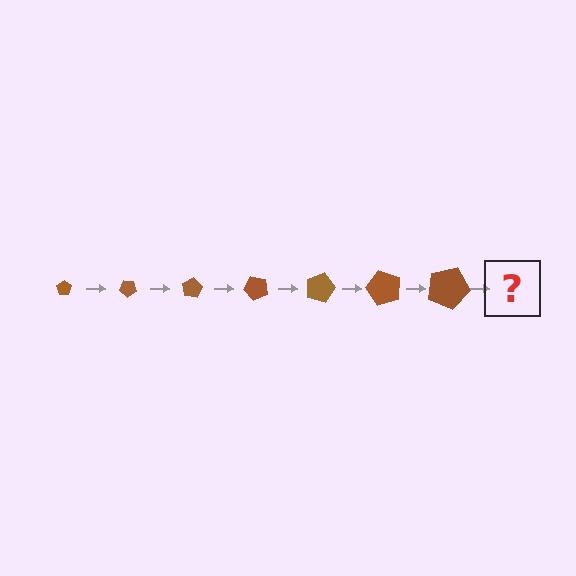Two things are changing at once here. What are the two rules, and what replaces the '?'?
The two rules are that the pentagon grows larger each step and it rotates 40 degrees each step. The '?' should be a pentagon, larger than the previous one and rotated 280 degrees from the start.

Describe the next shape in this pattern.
It should be a pentagon, larger than the previous one and rotated 280 degrees from the start.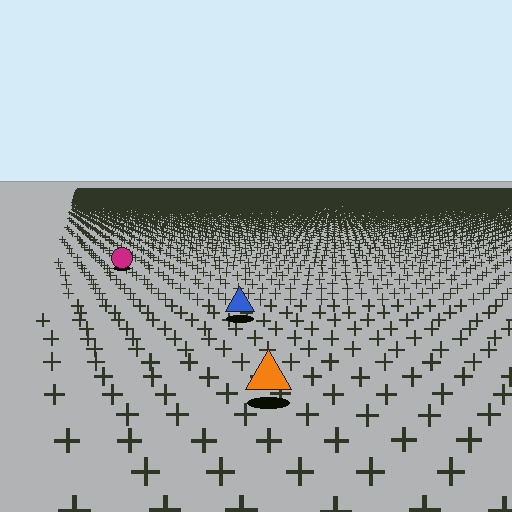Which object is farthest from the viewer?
The magenta circle is farthest from the viewer. It appears smaller and the ground texture around it is denser.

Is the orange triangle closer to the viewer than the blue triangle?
Yes. The orange triangle is closer — you can tell from the texture gradient: the ground texture is coarser near it.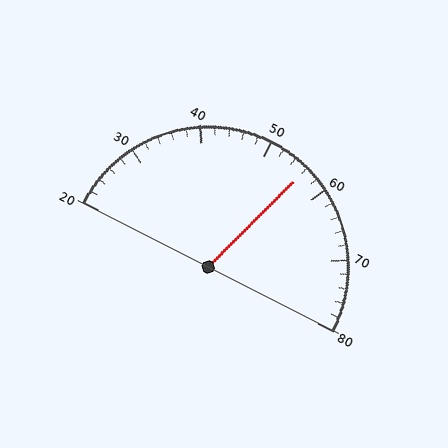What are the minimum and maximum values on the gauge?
The gauge ranges from 20 to 80.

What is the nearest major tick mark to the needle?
The nearest major tick mark is 60.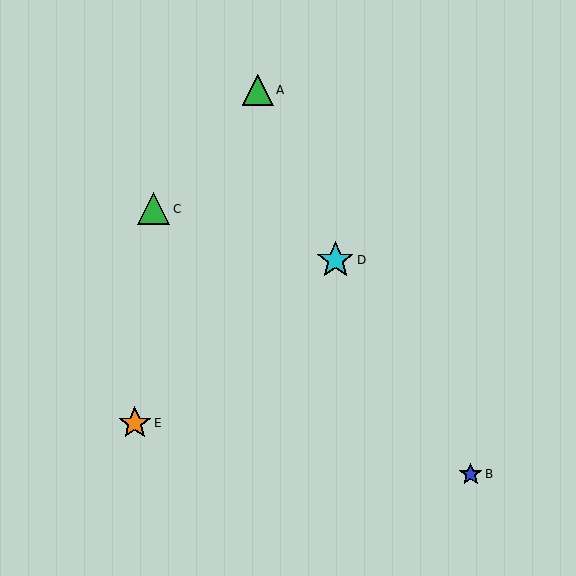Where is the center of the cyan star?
The center of the cyan star is at (335, 260).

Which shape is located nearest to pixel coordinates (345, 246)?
The cyan star (labeled D) at (335, 260) is nearest to that location.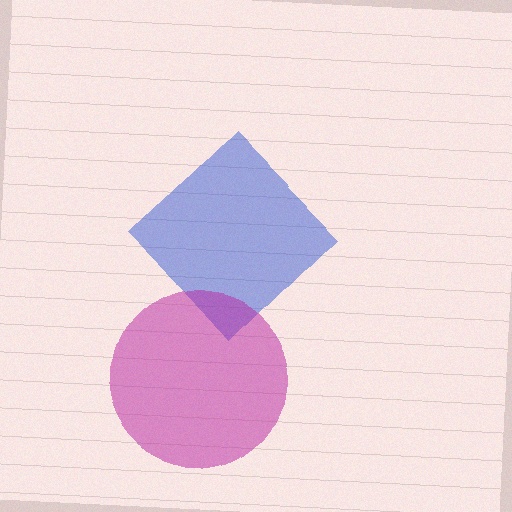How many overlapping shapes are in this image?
There are 2 overlapping shapes in the image.